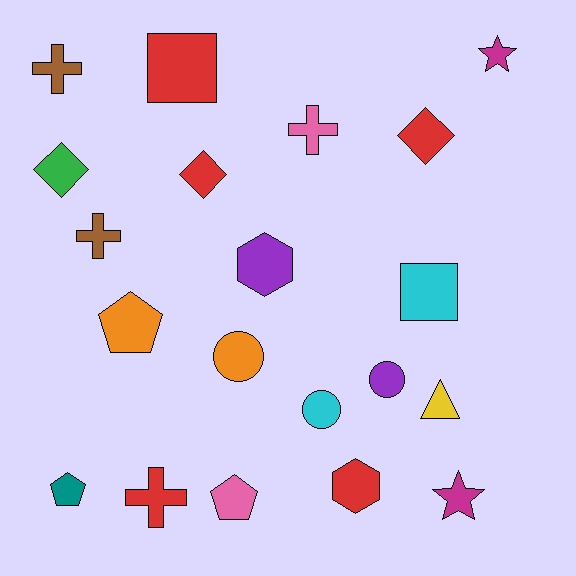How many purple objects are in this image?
There are 2 purple objects.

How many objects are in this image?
There are 20 objects.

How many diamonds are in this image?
There are 3 diamonds.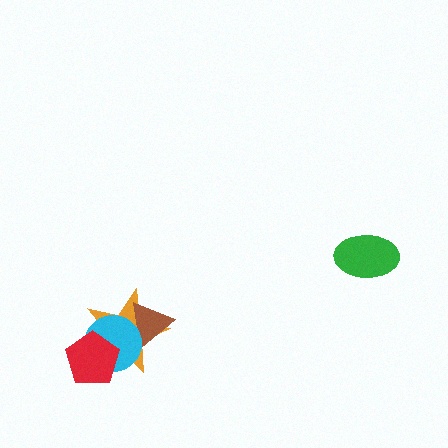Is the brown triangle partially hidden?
Yes, it is partially covered by another shape.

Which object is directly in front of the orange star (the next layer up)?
The brown triangle is directly in front of the orange star.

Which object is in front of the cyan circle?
The red pentagon is in front of the cyan circle.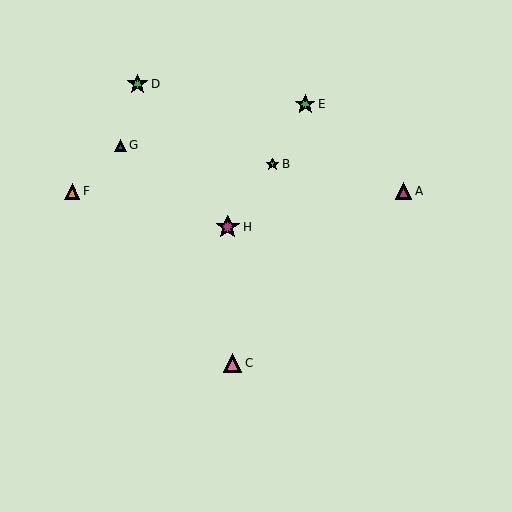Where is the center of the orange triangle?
The center of the orange triangle is at (72, 191).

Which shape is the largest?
The magenta star (labeled H) is the largest.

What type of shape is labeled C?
Shape C is a pink triangle.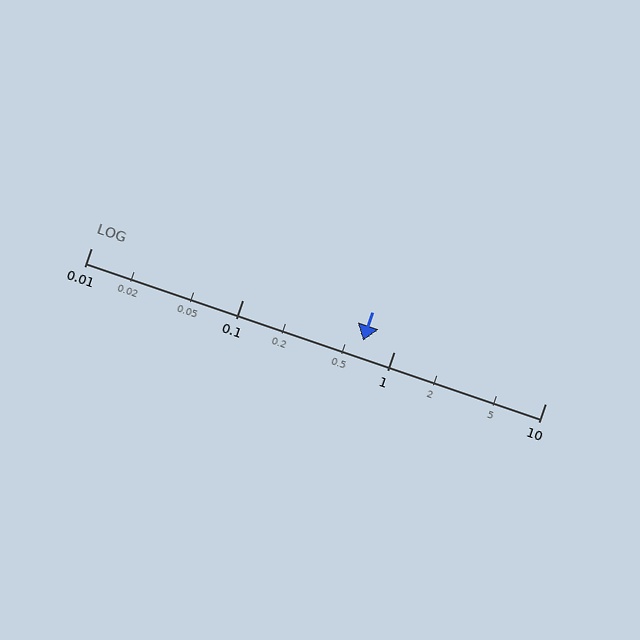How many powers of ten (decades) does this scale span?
The scale spans 3 decades, from 0.01 to 10.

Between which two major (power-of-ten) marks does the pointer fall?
The pointer is between 0.1 and 1.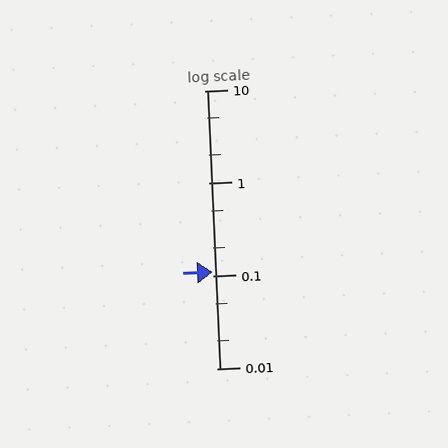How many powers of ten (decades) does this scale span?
The scale spans 3 decades, from 0.01 to 10.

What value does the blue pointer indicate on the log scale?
The pointer indicates approximately 0.11.